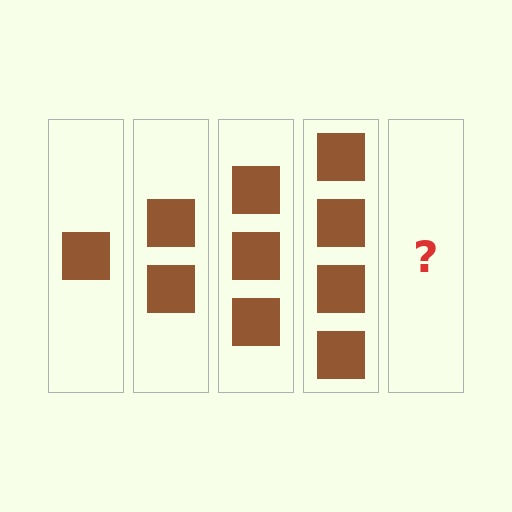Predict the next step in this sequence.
The next step is 5 squares.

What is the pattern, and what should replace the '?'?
The pattern is that each step adds one more square. The '?' should be 5 squares.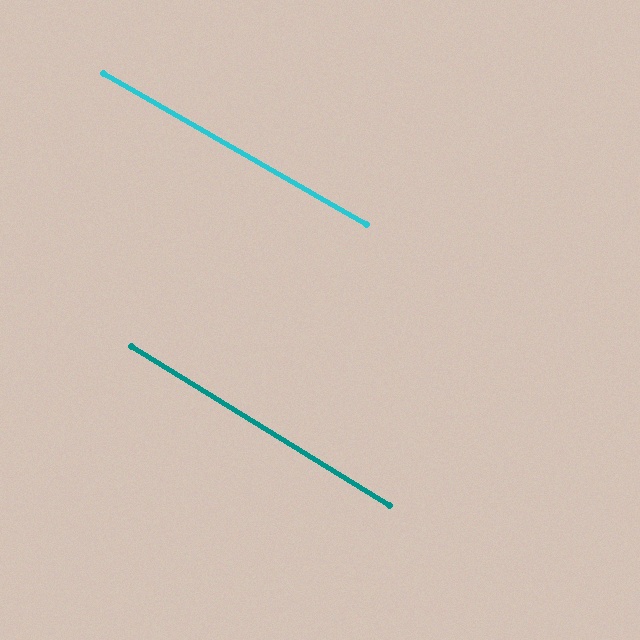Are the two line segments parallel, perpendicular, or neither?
Parallel — their directions differ by only 1.8°.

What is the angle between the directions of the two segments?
Approximately 2 degrees.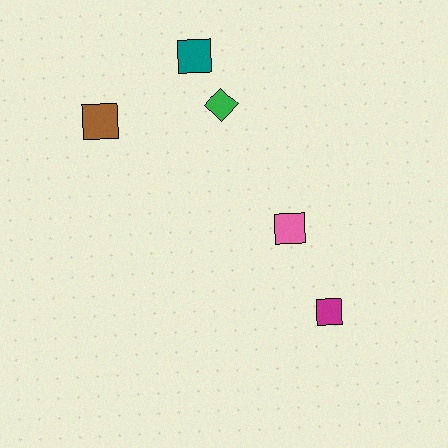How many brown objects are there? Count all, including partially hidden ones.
There is 1 brown object.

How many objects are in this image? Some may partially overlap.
There are 5 objects.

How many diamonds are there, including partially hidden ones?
There is 1 diamond.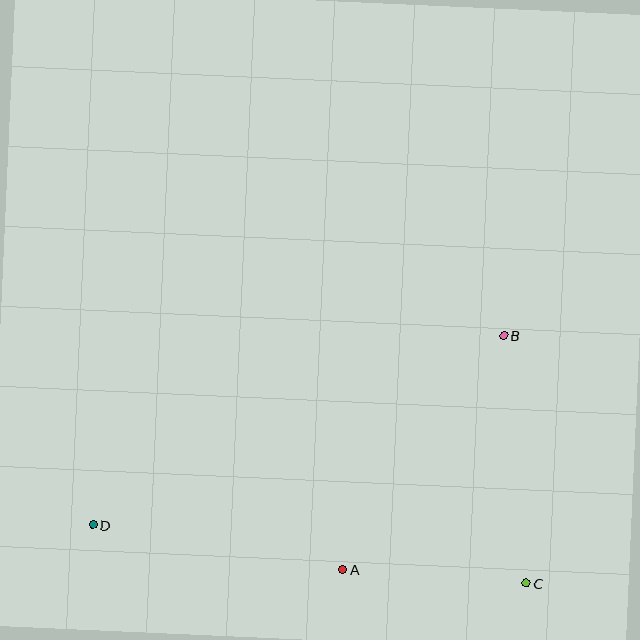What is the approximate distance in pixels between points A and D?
The distance between A and D is approximately 254 pixels.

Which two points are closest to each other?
Points A and C are closest to each other.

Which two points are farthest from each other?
Points B and D are farthest from each other.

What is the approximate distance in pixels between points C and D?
The distance between C and D is approximately 437 pixels.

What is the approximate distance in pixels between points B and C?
The distance between B and C is approximately 249 pixels.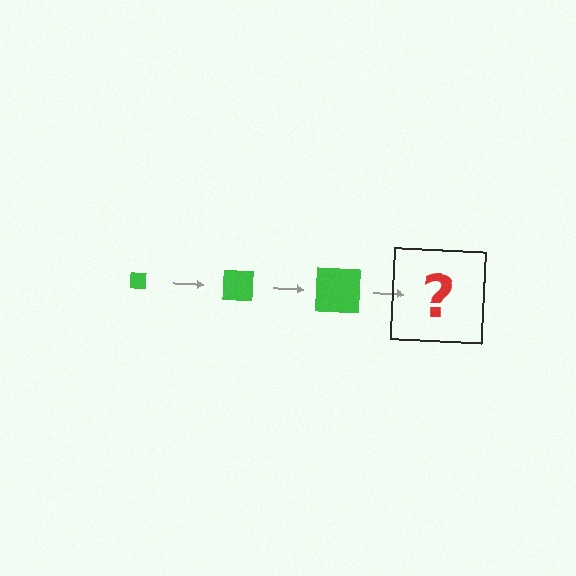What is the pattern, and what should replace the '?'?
The pattern is that the square gets progressively larger each step. The '?' should be a green square, larger than the previous one.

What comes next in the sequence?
The next element should be a green square, larger than the previous one.